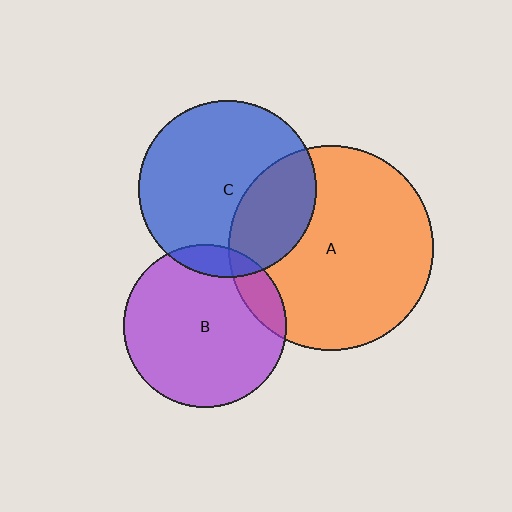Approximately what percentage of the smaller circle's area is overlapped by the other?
Approximately 30%.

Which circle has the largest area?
Circle A (orange).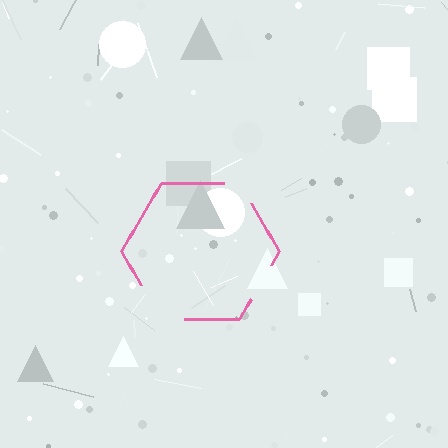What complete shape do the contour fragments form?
The contour fragments form a hexagon.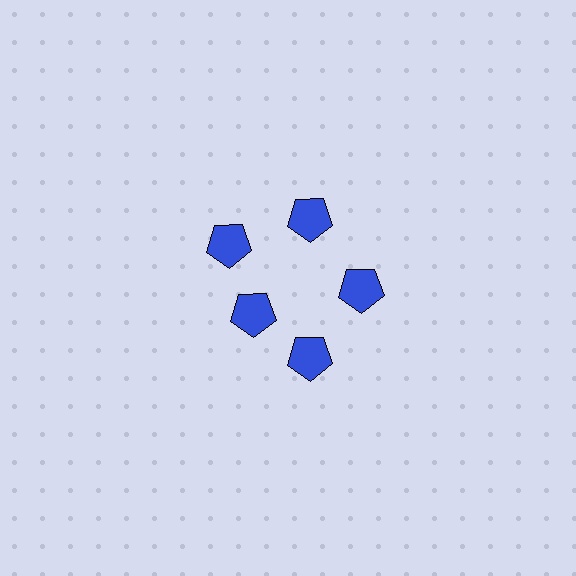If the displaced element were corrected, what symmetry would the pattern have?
It would have 5-fold rotational symmetry — the pattern would map onto itself every 72 degrees.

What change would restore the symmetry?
The symmetry would be restored by moving it outward, back onto the ring so that all 5 pentagons sit at equal angles and equal distance from the center.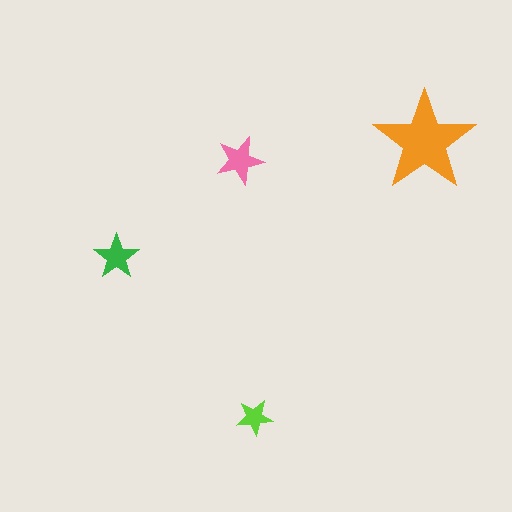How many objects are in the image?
There are 4 objects in the image.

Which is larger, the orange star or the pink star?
The orange one.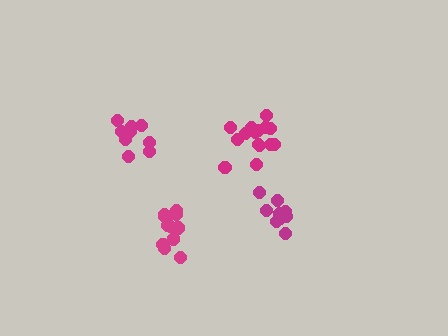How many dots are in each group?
Group 1: 10 dots, Group 2: 13 dots, Group 3: 9 dots, Group 4: 15 dots (47 total).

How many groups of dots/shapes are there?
There are 4 groups.